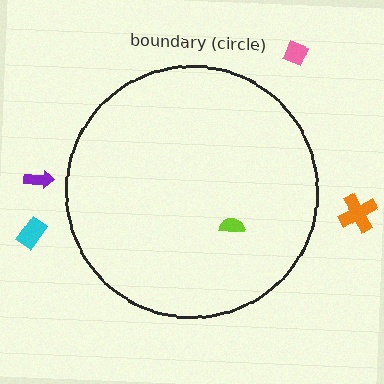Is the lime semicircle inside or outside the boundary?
Inside.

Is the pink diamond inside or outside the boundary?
Outside.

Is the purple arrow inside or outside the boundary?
Outside.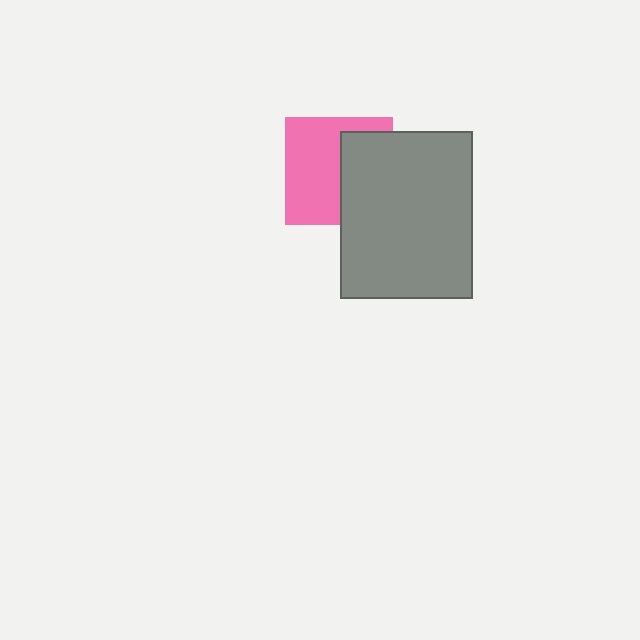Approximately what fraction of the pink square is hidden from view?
Roughly 44% of the pink square is hidden behind the gray rectangle.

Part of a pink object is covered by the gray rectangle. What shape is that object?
It is a square.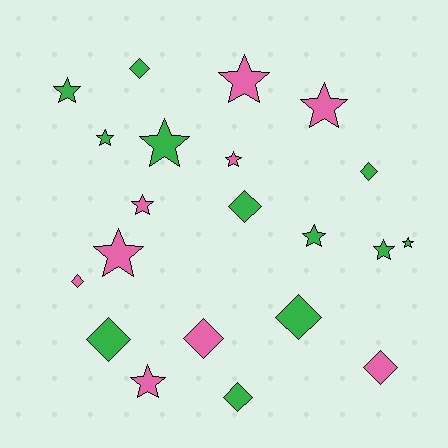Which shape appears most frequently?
Star, with 12 objects.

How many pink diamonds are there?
There are 3 pink diamonds.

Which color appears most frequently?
Green, with 12 objects.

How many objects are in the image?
There are 21 objects.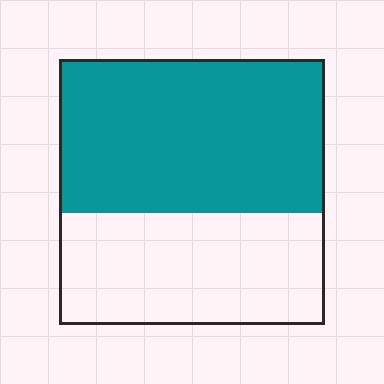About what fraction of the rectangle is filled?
About three fifths (3/5).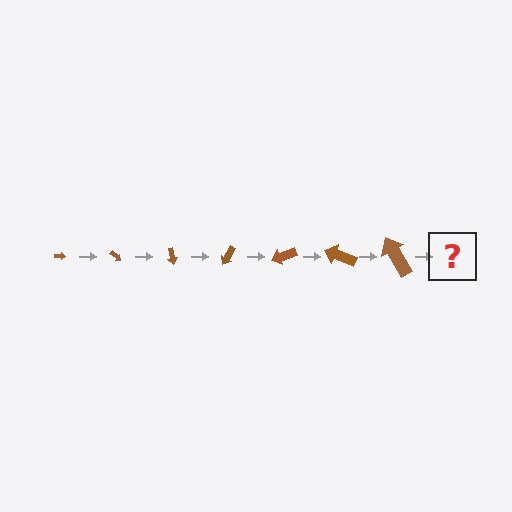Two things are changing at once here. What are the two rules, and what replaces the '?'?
The two rules are that the arrow grows larger each step and it rotates 40 degrees each step. The '?' should be an arrow, larger than the previous one and rotated 280 degrees from the start.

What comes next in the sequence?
The next element should be an arrow, larger than the previous one and rotated 280 degrees from the start.